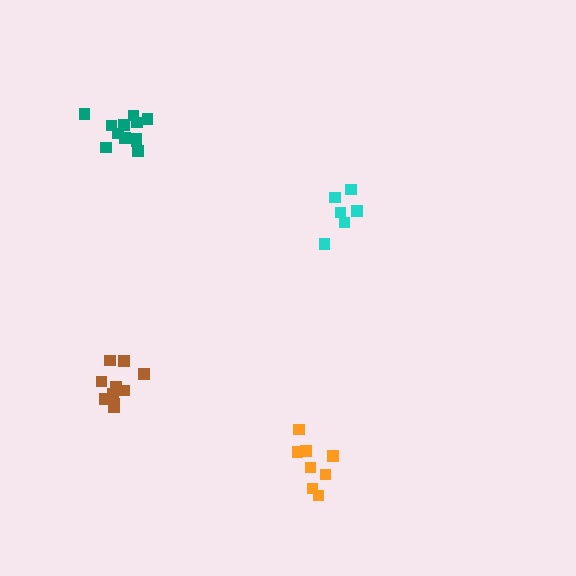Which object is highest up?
The teal cluster is topmost.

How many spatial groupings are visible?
There are 4 spatial groupings.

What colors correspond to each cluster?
The clusters are colored: cyan, orange, brown, teal.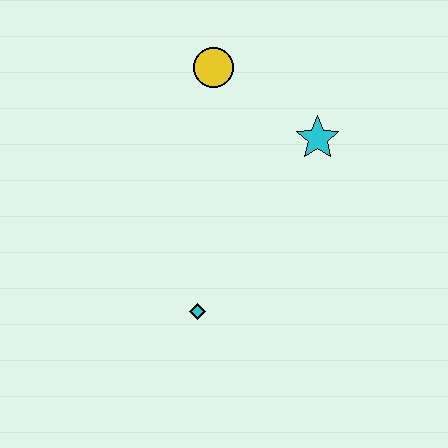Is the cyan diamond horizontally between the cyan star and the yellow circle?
No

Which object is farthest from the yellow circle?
The cyan diamond is farthest from the yellow circle.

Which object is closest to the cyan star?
The yellow circle is closest to the cyan star.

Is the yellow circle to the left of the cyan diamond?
No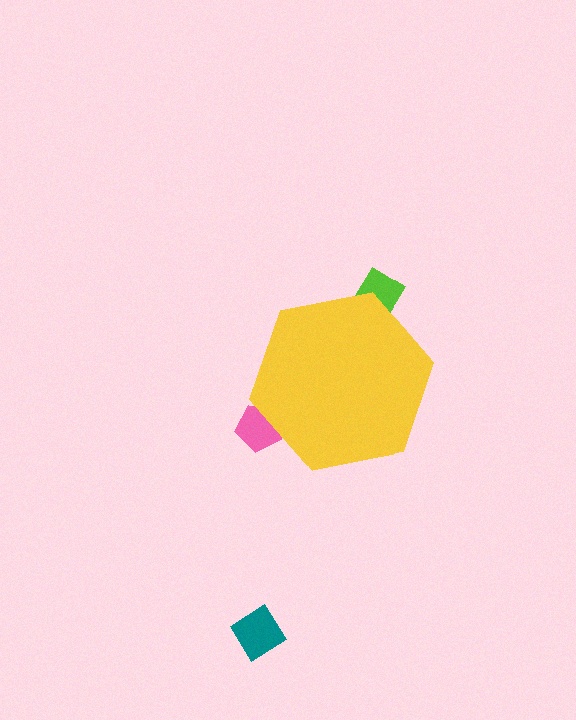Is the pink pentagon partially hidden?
Yes, the pink pentagon is partially hidden behind the yellow hexagon.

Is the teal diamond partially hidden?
No, the teal diamond is fully visible.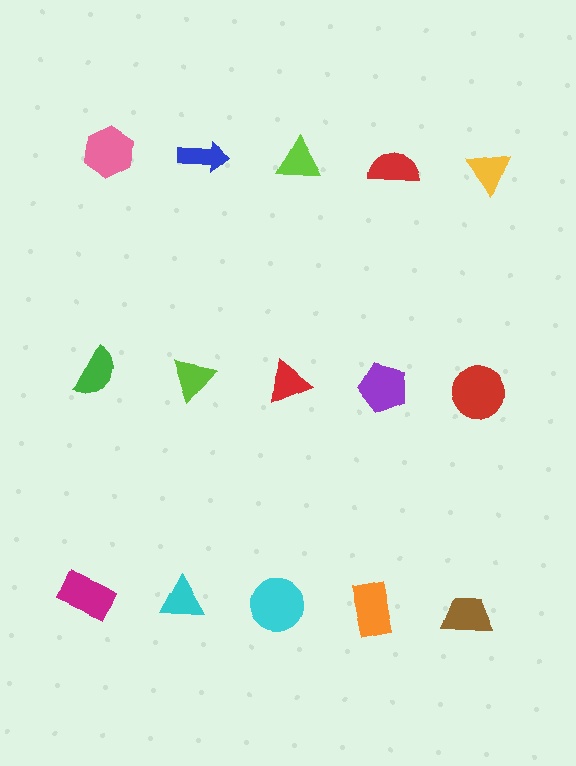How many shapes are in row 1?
5 shapes.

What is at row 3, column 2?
A cyan triangle.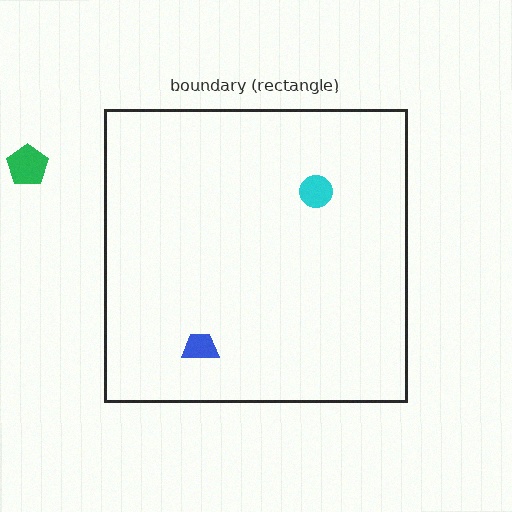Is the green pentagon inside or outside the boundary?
Outside.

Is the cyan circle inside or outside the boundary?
Inside.